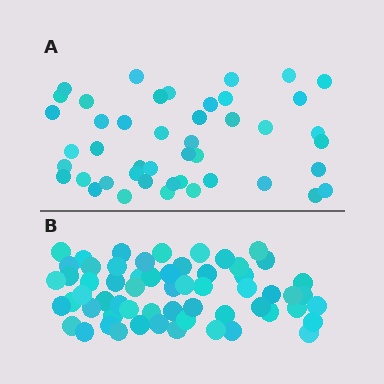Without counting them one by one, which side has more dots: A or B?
Region B (the bottom region) has more dots.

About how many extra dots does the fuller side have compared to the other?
Region B has approximately 15 more dots than region A.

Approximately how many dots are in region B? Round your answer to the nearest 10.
About 60 dots.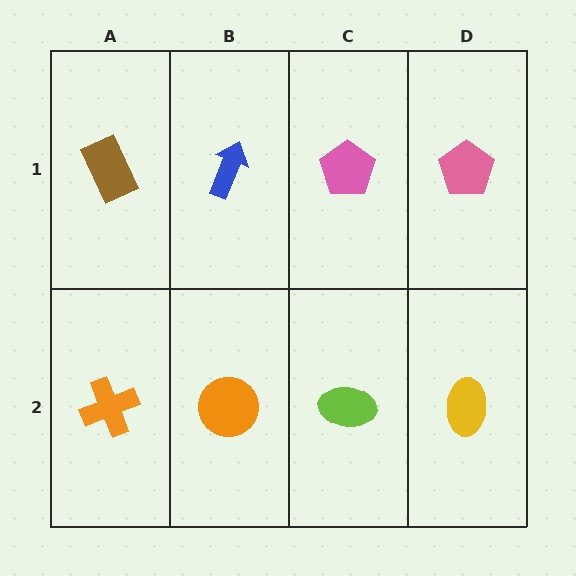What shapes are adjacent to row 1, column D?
A yellow ellipse (row 2, column D), a pink pentagon (row 1, column C).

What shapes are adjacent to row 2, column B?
A blue arrow (row 1, column B), an orange cross (row 2, column A), a lime ellipse (row 2, column C).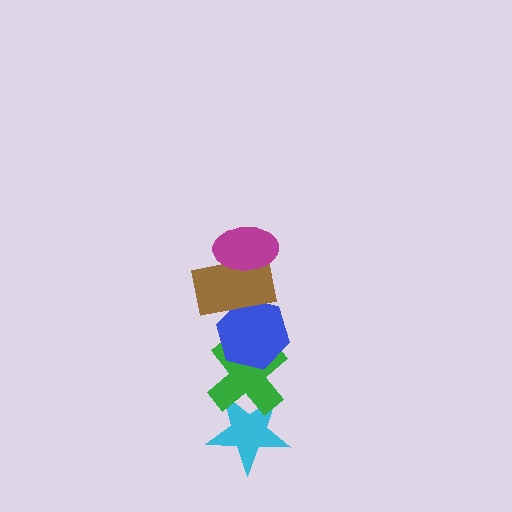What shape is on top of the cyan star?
The green cross is on top of the cyan star.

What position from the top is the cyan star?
The cyan star is 5th from the top.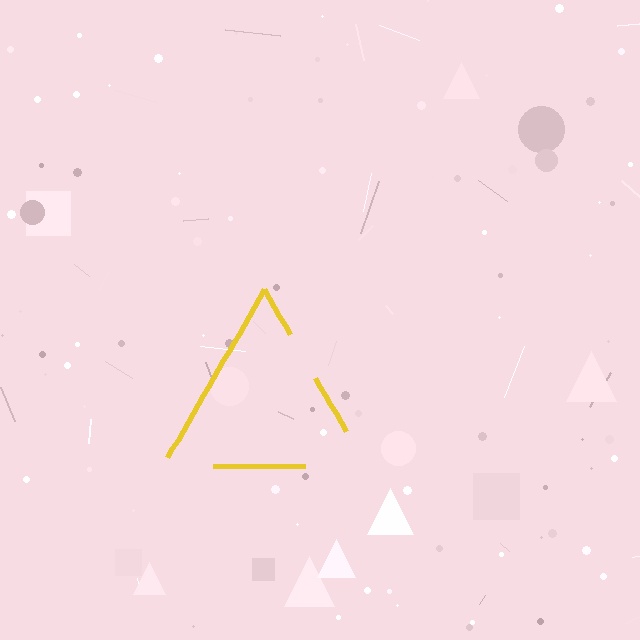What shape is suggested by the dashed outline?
The dashed outline suggests a triangle.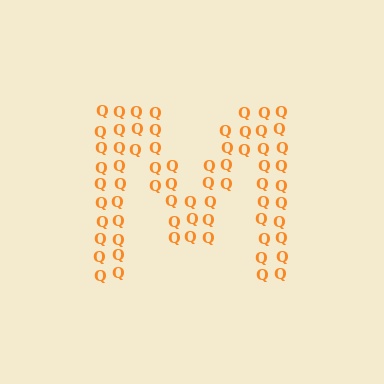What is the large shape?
The large shape is the letter M.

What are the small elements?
The small elements are letter Q's.